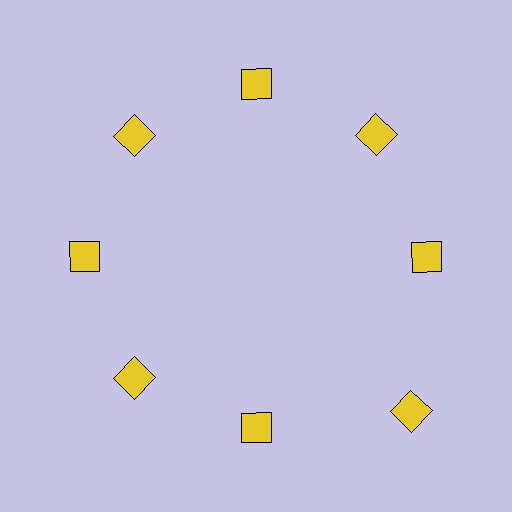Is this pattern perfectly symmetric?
No. The 8 yellow squares are arranged in a ring, but one element near the 4 o'clock position is pushed outward from the center, breaking the 8-fold rotational symmetry.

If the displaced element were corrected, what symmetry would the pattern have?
It would have 8-fold rotational symmetry — the pattern would map onto itself every 45 degrees.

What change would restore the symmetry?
The symmetry would be restored by moving it inward, back onto the ring so that all 8 squares sit at equal angles and equal distance from the center.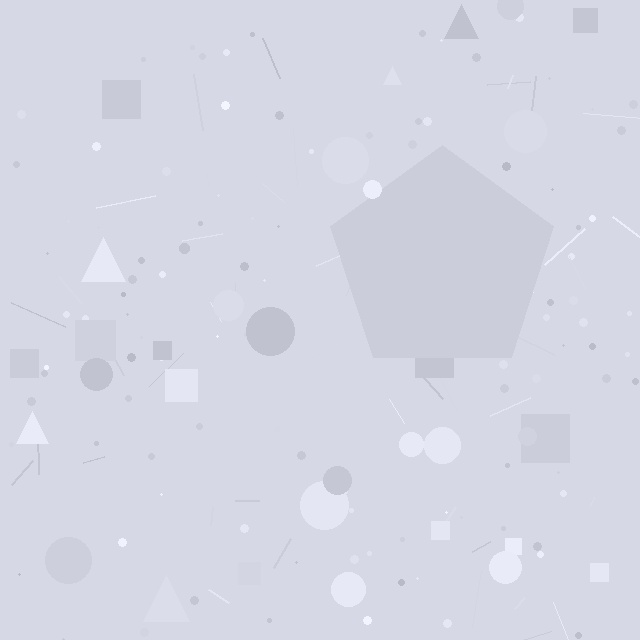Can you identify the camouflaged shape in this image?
The camouflaged shape is a pentagon.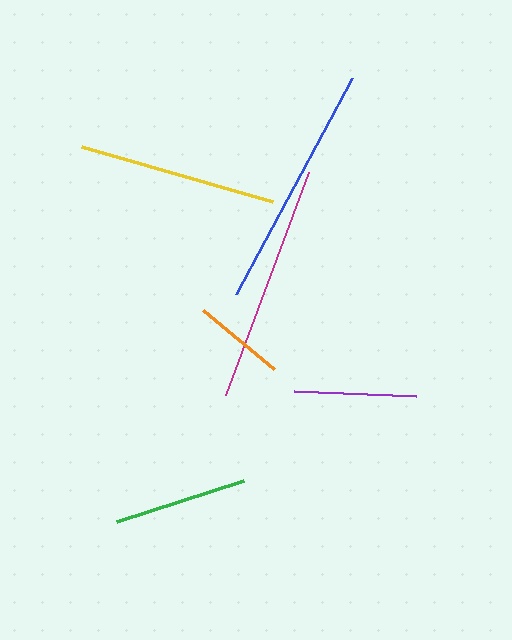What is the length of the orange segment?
The orange segment is approximately 93 pixels long.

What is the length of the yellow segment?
The yellow segment is approximately 199 pixels long.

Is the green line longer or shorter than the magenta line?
The magenta line is longer than the green line.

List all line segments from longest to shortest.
From longest to shortest: blue, magenta, yellow, green, purple, orange.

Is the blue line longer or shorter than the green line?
The blue line is longer than the green line.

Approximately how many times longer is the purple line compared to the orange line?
The purple line is approximately 1.3 times the length of the orange line.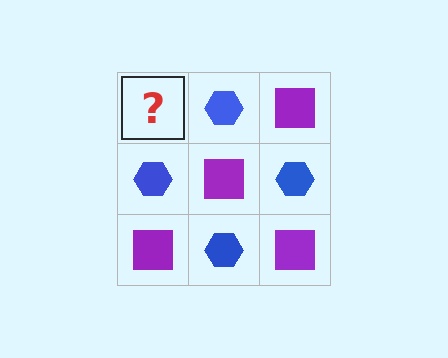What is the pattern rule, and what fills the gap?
The rule is that it alternates purple square and blue hexagon in a checkerboard pattern. The gap should be filled with a purple square.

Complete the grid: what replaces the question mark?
The question mark should be replaced with a purple square.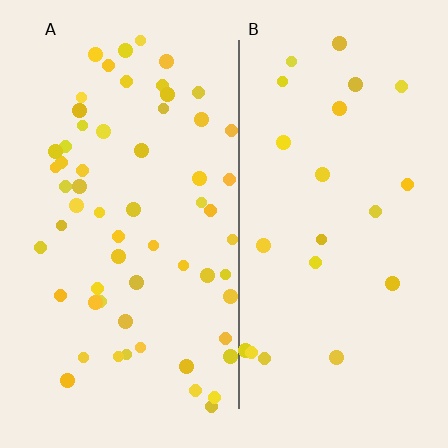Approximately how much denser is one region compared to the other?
Approximately 2.7× — region A over region B.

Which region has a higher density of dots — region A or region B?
A (the left).